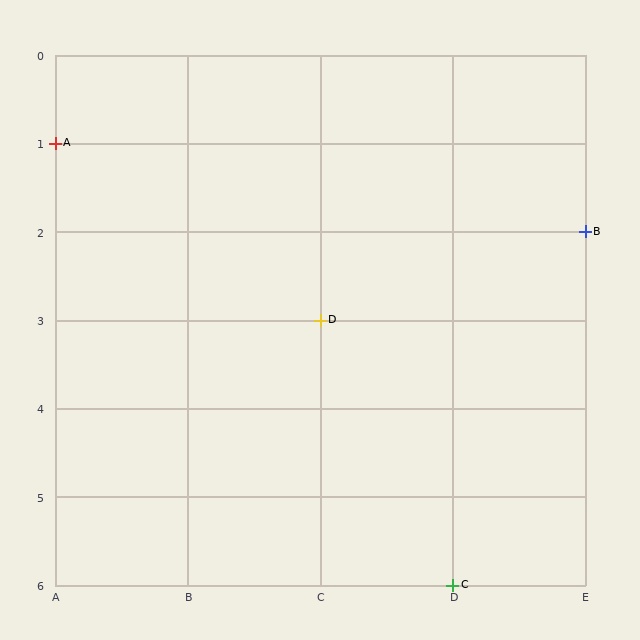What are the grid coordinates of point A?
Point A is at grid coordinates (A, 1).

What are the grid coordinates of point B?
Point B is at grid coordinates (E, 2).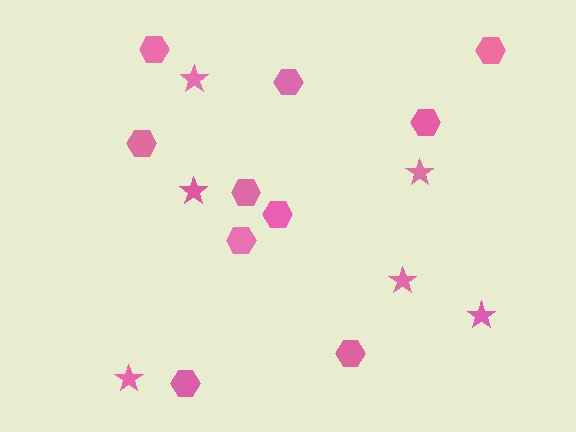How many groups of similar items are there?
There are 2 groups: one group of stars (6) and one group of hexagons (10).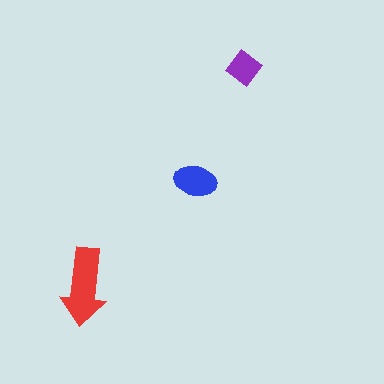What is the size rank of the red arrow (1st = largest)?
1st.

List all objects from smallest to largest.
The purple diamond, the blue ellipse, the red arrow.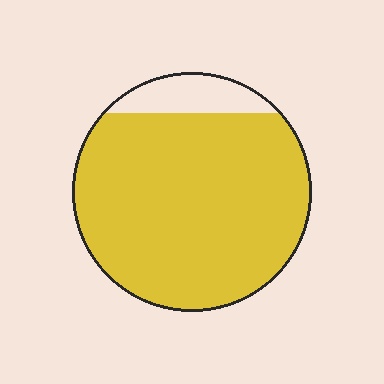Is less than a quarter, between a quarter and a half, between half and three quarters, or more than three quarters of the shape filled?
More than three quarters.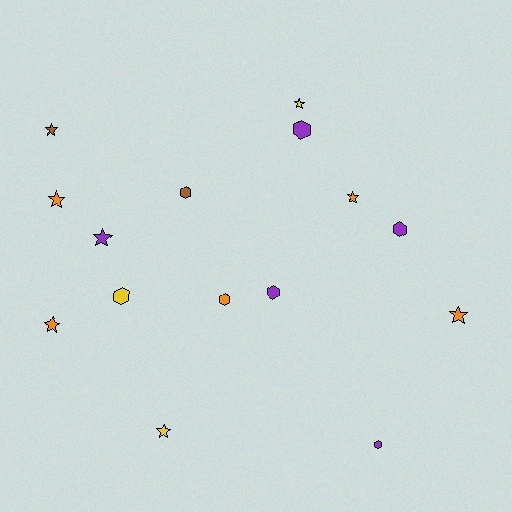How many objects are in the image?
There are 15 objects.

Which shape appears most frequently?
Star, with 8 objects.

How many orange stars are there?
There are 4 orange stars.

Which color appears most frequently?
Purple, with 5 objects.